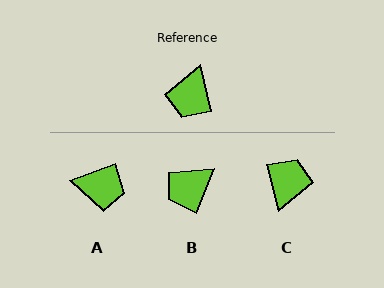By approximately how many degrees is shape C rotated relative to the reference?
Approximately 180 degrees counter-clockwise.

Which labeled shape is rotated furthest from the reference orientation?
C, about 180 degrees away.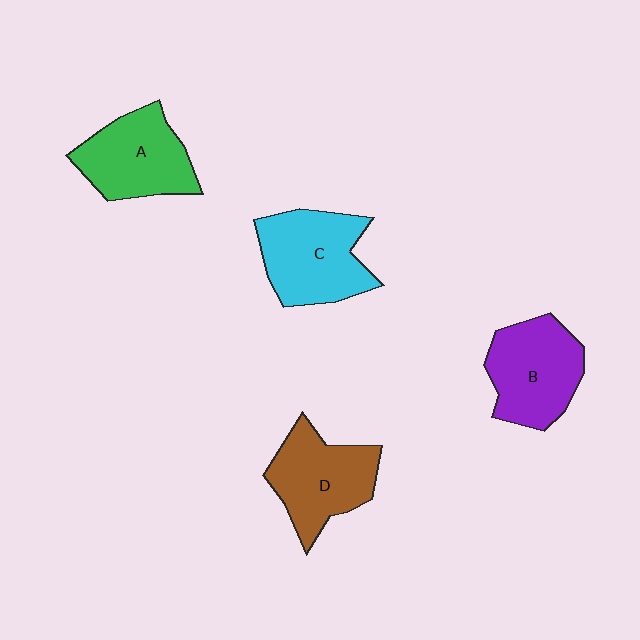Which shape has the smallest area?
Shape A (green).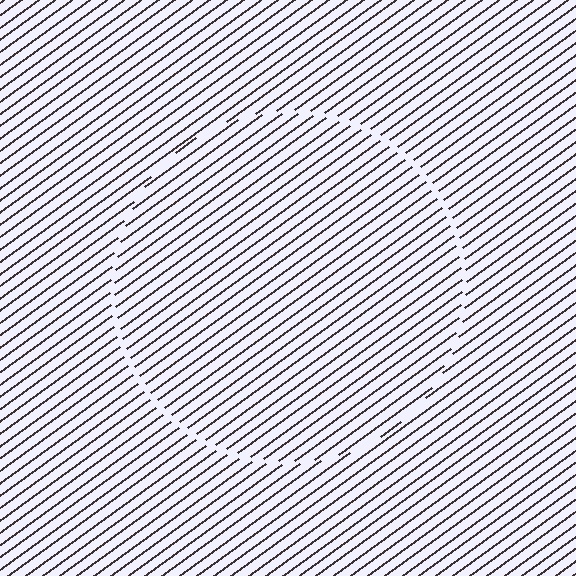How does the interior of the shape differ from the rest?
The interior of the shape contains the same grating, shifted by half a period — the contour is defined by the phase discontinuity where line-ends from the inner and outer gratings abut.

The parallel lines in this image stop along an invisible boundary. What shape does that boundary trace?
An illusory circle. The interior of the shape contains the same grating, shifted by half a period — the contour is defined by the phase discontinuity where line-ends from the inner and outer gratings abut.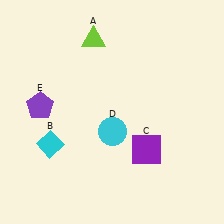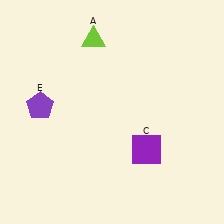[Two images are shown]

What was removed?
The cyan circle (D), the cyan diamond (B) were removed in Image 2.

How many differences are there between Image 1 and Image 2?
There are 2 differences between the two images.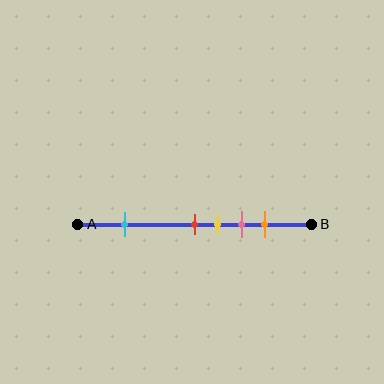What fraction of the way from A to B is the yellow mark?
The yellow mark is approximately 60% (0.6) of the way from A to B.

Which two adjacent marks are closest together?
The red and yellow marks are the closest adjacent pair.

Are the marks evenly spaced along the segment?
No, the marks are not evenly spaced.